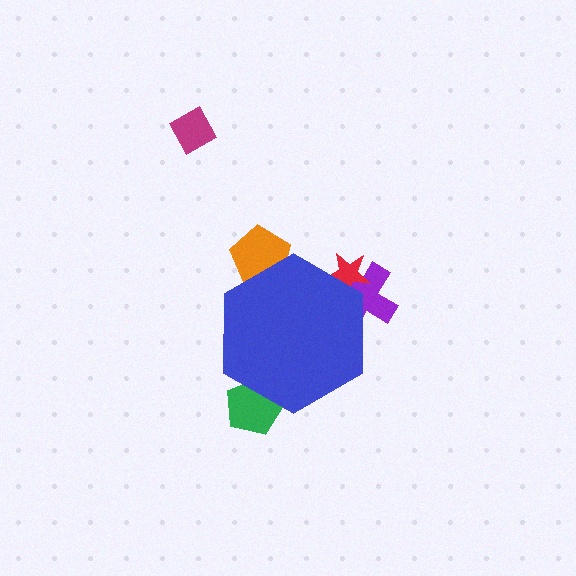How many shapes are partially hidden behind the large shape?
4 shapes are partially hidden.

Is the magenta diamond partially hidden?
No, the magenta diamond is fully visible.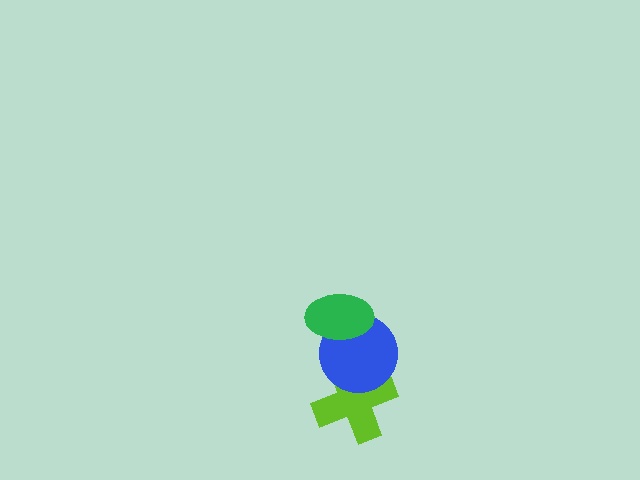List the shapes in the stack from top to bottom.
From top to bottom: the green ellipse, the blue circle, the lime cross.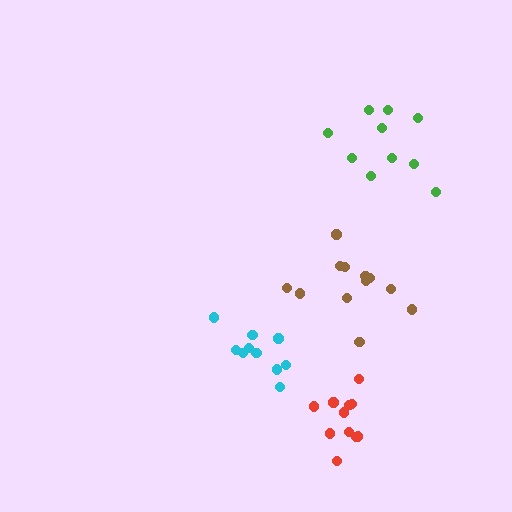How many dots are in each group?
Group 1: 11 dots, Group 2: 10 dots, Group 3: 10 dots, Group 4: 12 dots (43 total).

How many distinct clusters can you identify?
There are 4 distinct clusters.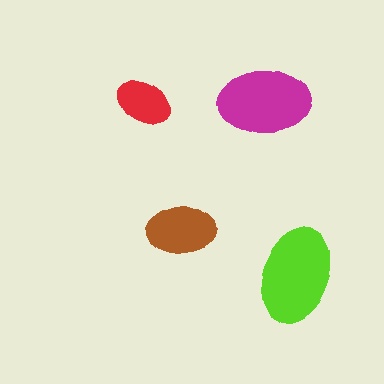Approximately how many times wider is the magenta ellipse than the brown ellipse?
About 1.5 times wider.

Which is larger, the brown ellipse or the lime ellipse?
The lime one.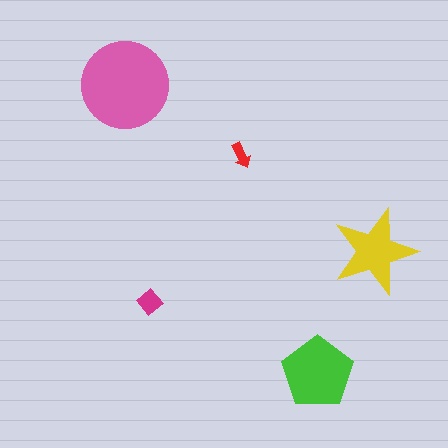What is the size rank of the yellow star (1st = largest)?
3rd.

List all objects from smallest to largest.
The red arrow, the magenta diamond, the yellow star, the green pentagon, the pink circle.